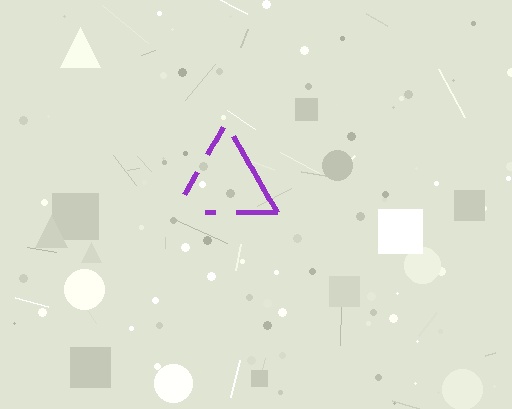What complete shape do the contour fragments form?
The contour fragments form a triangle.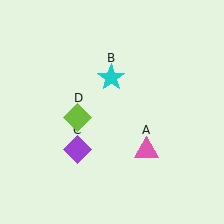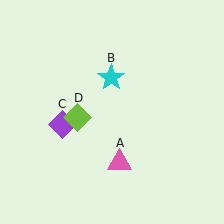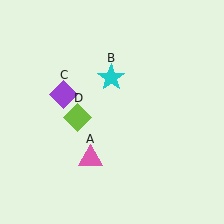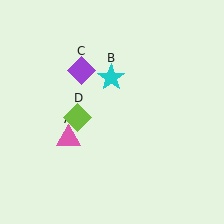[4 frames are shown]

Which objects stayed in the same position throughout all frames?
Cyan star (object B) and lime diamond (object D) remained stationary.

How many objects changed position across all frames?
2 objects changed position: pink triangle (object A), purple diamond (object C).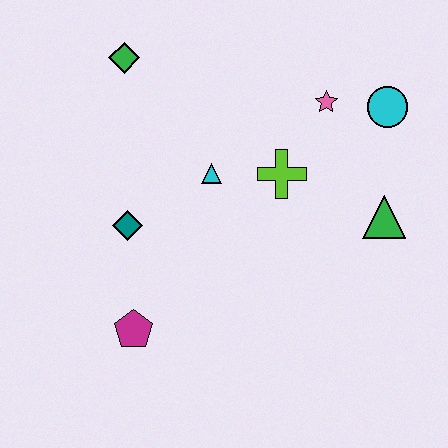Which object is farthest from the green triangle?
The green diamond is farthest from the green triangle.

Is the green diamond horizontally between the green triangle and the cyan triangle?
No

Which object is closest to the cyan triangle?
The lime cross is closest to the cyan triangle.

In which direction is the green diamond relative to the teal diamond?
The green diamond is above the teal diamond.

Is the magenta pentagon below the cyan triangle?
Yes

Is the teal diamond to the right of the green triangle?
No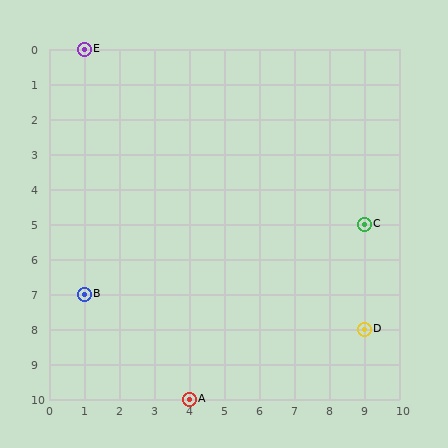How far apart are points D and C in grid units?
Points D and C are 3 rows apart.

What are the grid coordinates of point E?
Point E is at grid coordinates (1, 0).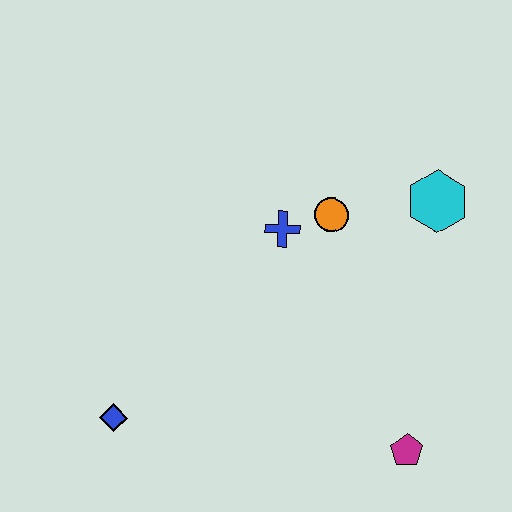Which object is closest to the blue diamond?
The blue cross is closest to the blue diamond.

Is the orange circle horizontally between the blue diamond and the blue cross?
No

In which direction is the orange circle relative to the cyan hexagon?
The orange circle is to the left of the cyan hexagon.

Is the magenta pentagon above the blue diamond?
No